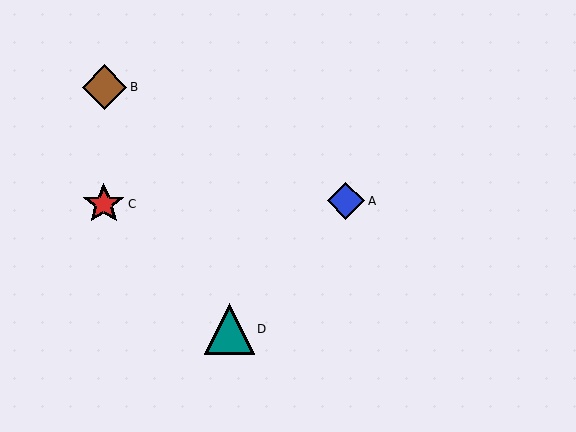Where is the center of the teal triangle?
The center of the teal triangle is at (229, 329).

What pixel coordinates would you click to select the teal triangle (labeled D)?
Click at (229, 329) to select the teal triangle D.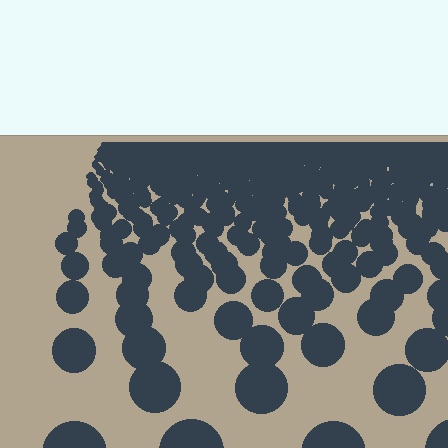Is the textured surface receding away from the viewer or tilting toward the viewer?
The surface is receding away from the viewer. Texture elements get smaller and denser toward the top.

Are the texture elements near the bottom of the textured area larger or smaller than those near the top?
Larger. Near the bottom, elements are closer to the viewer and appear at a bigger on-screen size.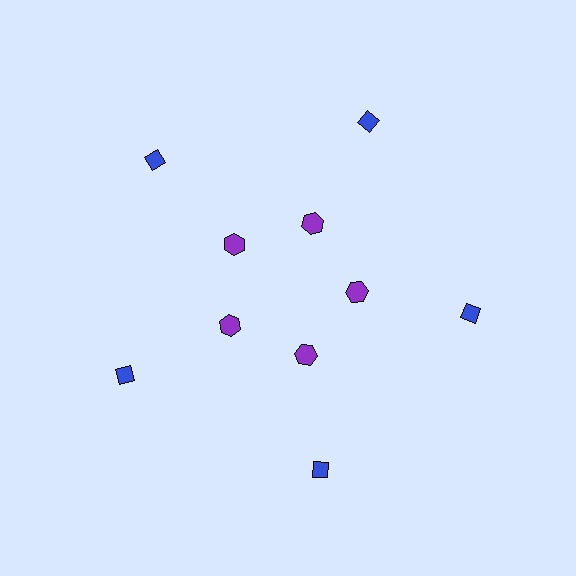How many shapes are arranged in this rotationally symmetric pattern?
There are 10 shapes, arranged in 5 groups of 2.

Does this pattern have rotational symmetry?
Yes, this pattern has 5-fold rotational symmetry. It looks the same after rotating 72 degrees around the center.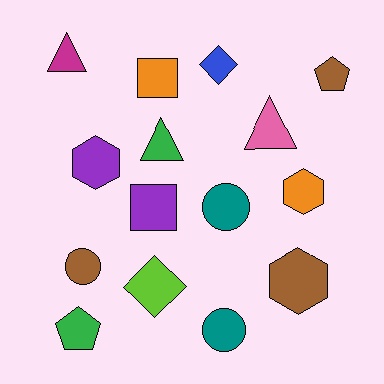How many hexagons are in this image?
There are 3 hexagons.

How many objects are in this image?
There are 15 objects.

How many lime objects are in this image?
There is 1 lime object.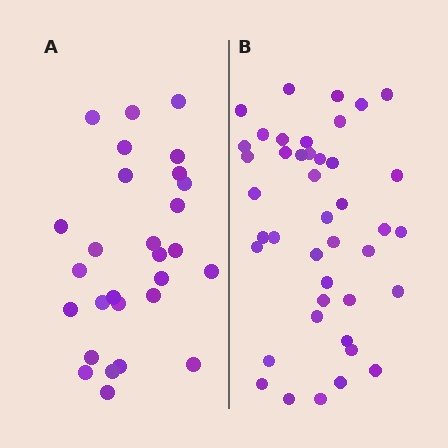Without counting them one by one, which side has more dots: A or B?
Region B (the right region) has more dots.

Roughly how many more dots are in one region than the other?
Region B has approximately 15 more dots than region A.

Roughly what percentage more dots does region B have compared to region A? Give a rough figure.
About 50% more.